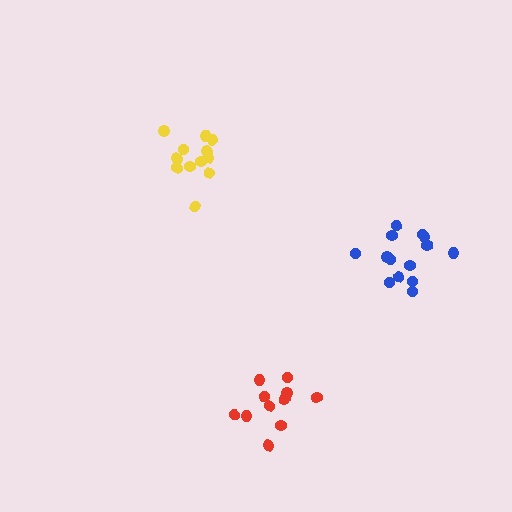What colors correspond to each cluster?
The clusters are colored: yellow, blue, red.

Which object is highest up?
The yellow cluster is topmost.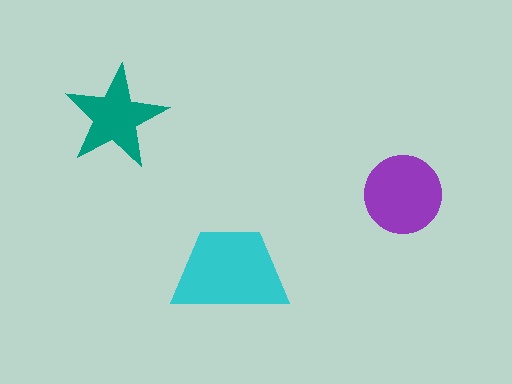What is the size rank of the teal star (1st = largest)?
3rd.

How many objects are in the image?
There are 3 objects in the image.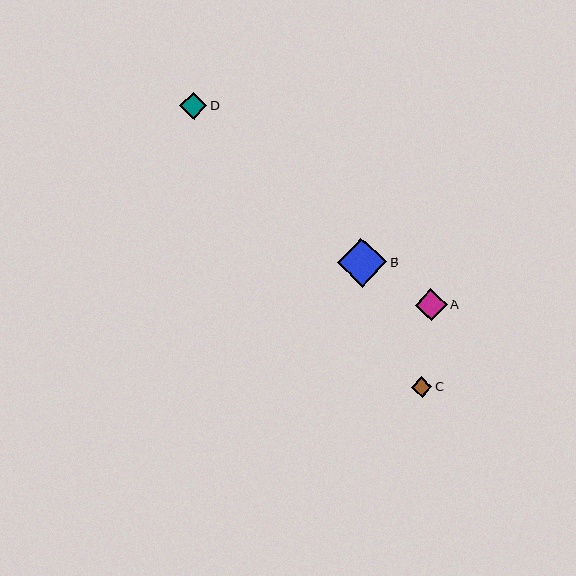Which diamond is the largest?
Diamond B is the largest with a size of approximately 49 pixels.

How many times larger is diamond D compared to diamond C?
Diamond D is approximately 1.3 times the size of diamond C.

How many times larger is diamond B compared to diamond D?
Diamond B is approximately 1.8 times the size of diamond D.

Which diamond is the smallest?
Diamond C is the smallest with a size of approximately 20 pixels.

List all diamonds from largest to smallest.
From largest to smallest: B, A, D, C.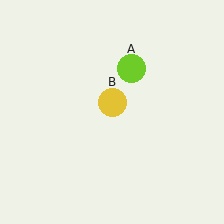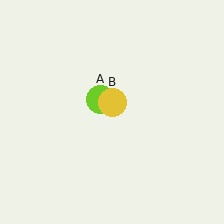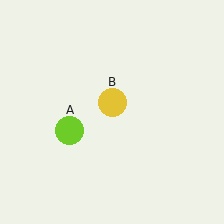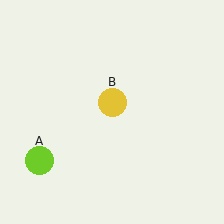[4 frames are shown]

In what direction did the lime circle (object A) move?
The lime circle (object A) moved down and to the left.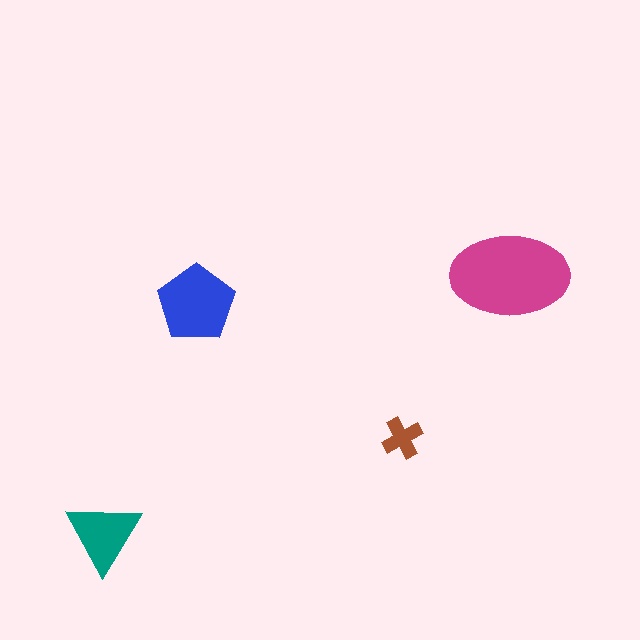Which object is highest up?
The magenta ellipse is topmost.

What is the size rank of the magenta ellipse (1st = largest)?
1st.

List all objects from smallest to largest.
The brown cross, the teal triangle, the blue pentagon, the magenta ellipse.